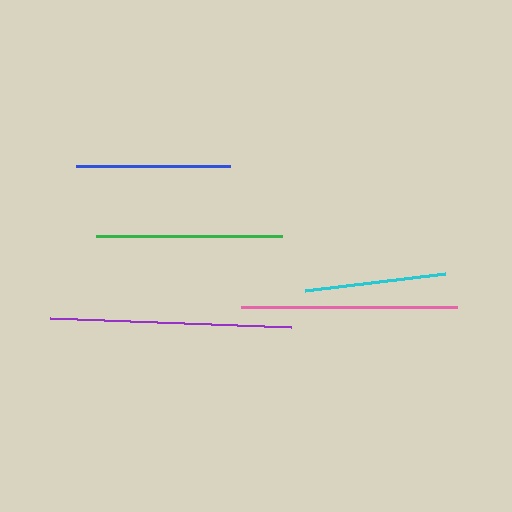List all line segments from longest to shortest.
From longest to shortest: purple, pink, green, blue, cyan.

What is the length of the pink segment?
The pink segment is approximately 215 pixels long.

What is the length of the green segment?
The green segment is approximately 186 pixels long.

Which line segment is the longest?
The purple line is the longest at approximately 241 pixels.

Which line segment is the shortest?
The cyan line is the shortest at approximately 141 pixels.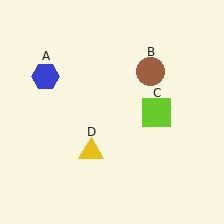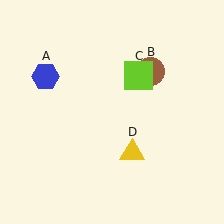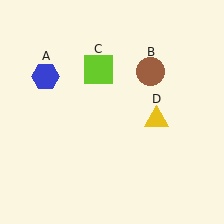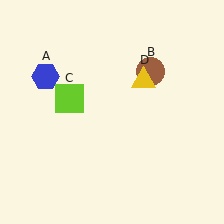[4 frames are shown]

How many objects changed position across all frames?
2 objects changed position: lime square (object C), yellow triangle (object D).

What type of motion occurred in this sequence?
The lime square (object C), yellow triangle (object D) rotated counterclockwise around the center of the scene.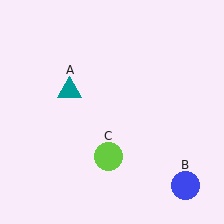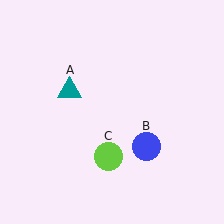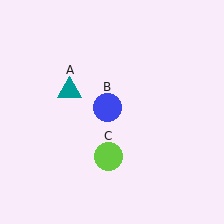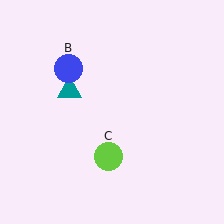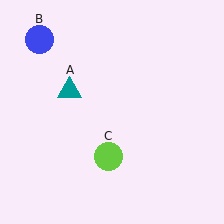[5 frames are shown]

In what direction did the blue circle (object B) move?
The blue circle (object B) moved up and to the left.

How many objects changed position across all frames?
1 object changed position: blue circle (object B).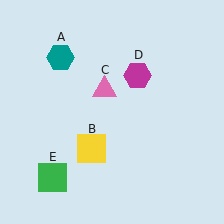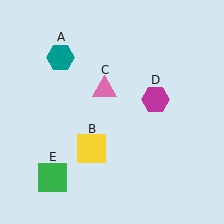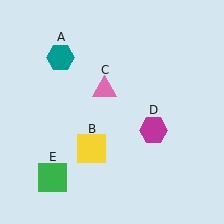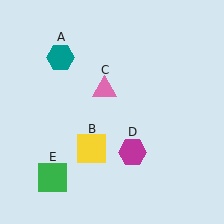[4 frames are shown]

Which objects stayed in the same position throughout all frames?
Teal hexagon (object A) and yellow square (object B) and pink triangle (object C) and green square (object E) remained stationary.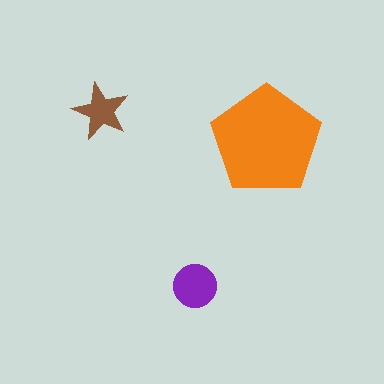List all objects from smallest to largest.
The brown star, the purple circle, the orange pentagon.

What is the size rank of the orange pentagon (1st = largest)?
1st.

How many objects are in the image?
There are 3 objects in the image.